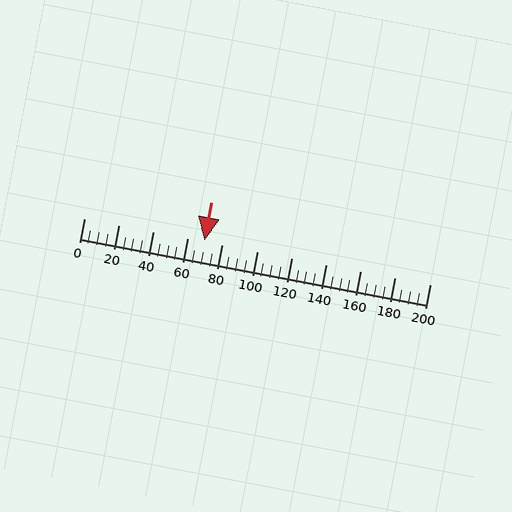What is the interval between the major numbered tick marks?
The major tick marks are spaced 20 units apart.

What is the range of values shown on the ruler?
The ruler shows values from 0 to 200.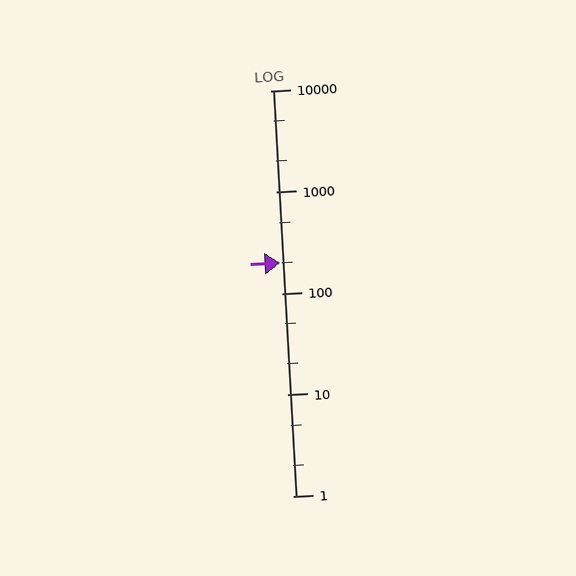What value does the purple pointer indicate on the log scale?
The pointer indicates approximately 200.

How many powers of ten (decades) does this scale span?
The scale spans 4 decades, from 1 to 10000.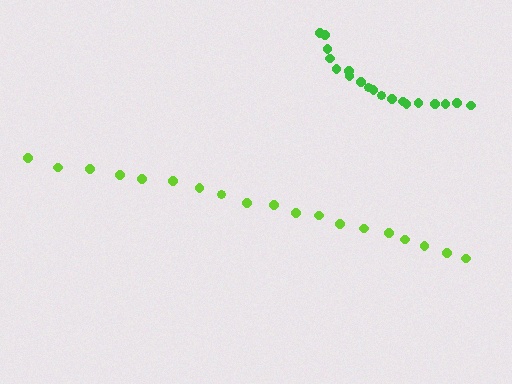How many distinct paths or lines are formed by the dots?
There are 2 distinct paths.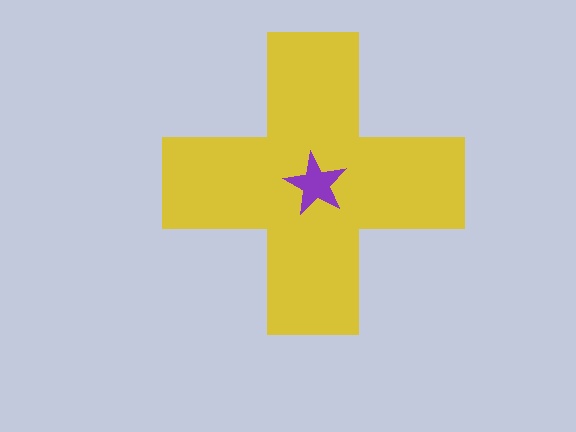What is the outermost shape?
The yellow cross.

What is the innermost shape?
The purple star.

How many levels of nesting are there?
2.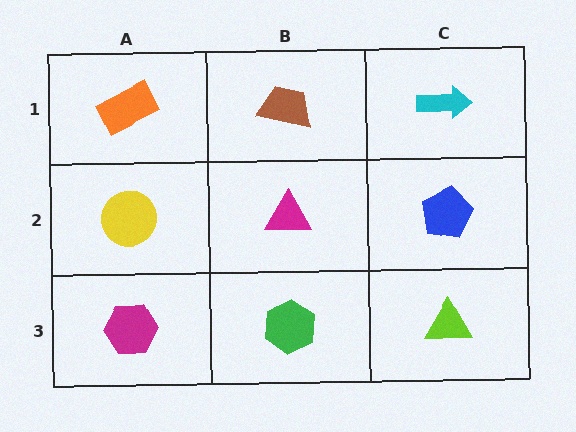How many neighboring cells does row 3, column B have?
3.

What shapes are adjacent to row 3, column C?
A blue pentagon (row 2, column C), a green hexagon (row 3, column B).